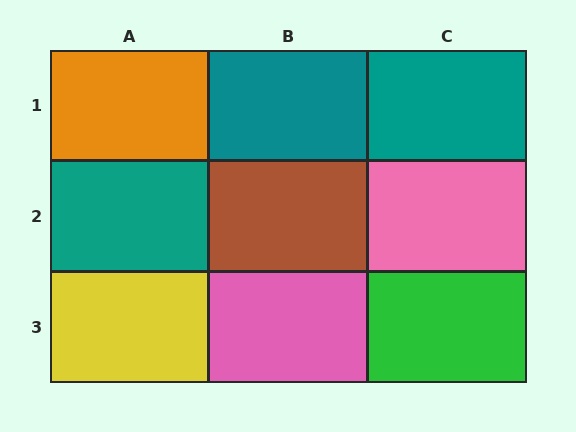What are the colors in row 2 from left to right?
Teal, brown, pink.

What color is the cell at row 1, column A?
Orange.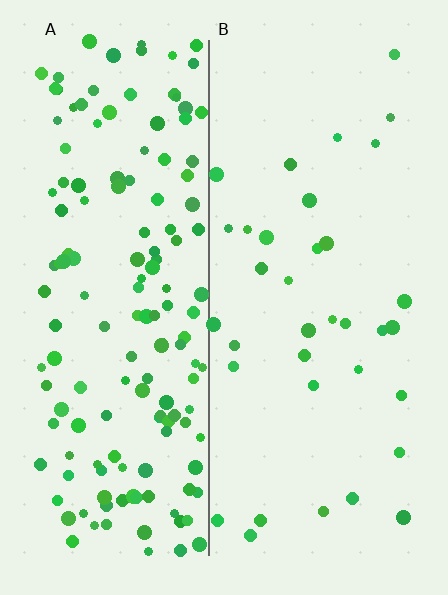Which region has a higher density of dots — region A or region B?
A (the left).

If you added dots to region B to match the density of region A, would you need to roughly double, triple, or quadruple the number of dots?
Approximately quadruple.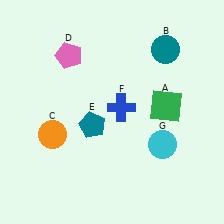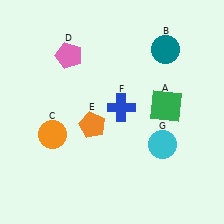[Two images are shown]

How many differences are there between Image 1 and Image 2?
There is 1 difference between the two images.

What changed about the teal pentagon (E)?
In Image 1, E is teal. In Image 2, it changed to orange.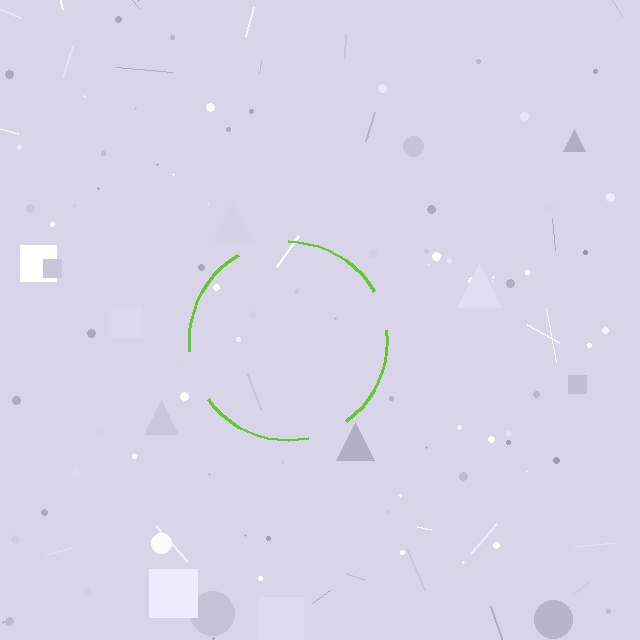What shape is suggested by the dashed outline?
The dashed outline suggests a circle.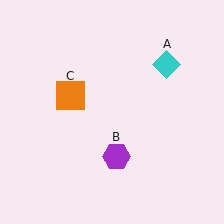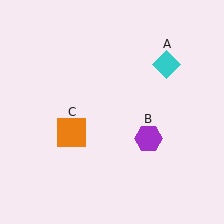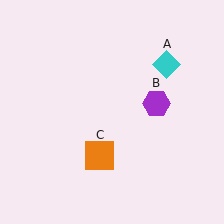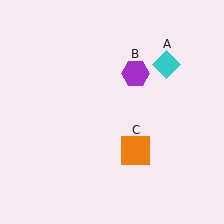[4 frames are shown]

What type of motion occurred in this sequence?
The purple hexagon (object B), orange square (object C) rotated counterclockwise around the center of the scene.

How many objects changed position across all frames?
2 objects changed position: purple hexagon (object B), orange square (object C).